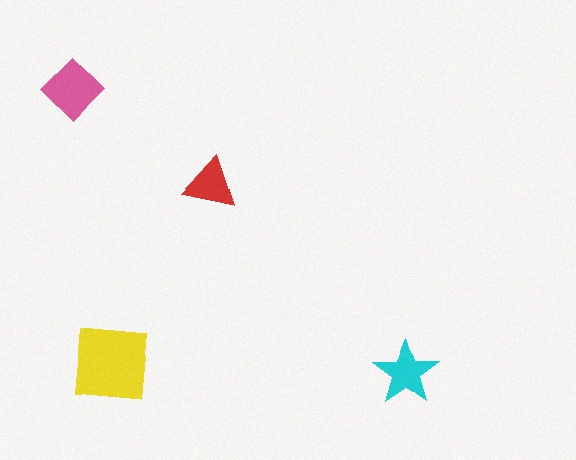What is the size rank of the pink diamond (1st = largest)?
2nd.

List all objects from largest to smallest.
The yellow square, the pink diamond, the cyan star, the red triangle.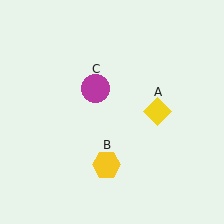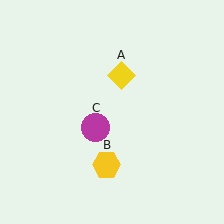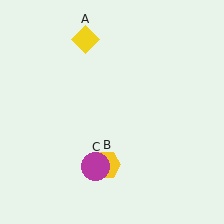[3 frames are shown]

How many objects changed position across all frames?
2 objects changed position: yellow diamond (object A), magenta circle (object C).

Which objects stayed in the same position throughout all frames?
Yellow hexagon (object B) remained stationary.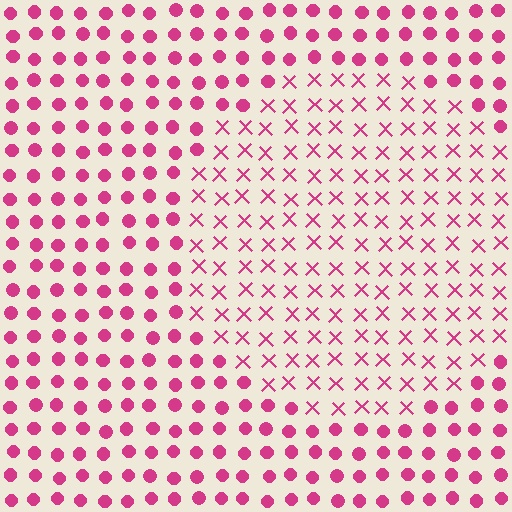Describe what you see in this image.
The image is filled with small magenta elements arranged in a uniform grid. A circle-shaped region contains X marks, while the surrounding area contains circles. The boundary is defined purely by the change in element shape.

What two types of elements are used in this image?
The image uses X marks inside the circle region and circles outside it.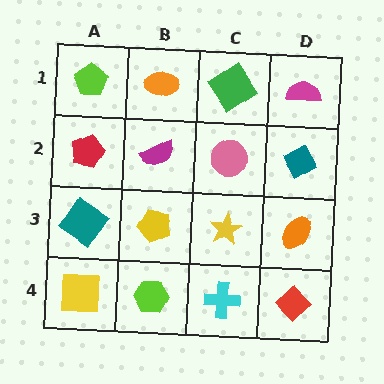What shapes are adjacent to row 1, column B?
A magenta semicircle (row 2, column B), a lime pentagon (row 1, column A), a green diamond (row 1, column C).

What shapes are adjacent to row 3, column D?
A teal diamond (row 2, column D), a red diamond (row 4, column D), a yellow star (row 3, column C).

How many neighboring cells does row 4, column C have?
3.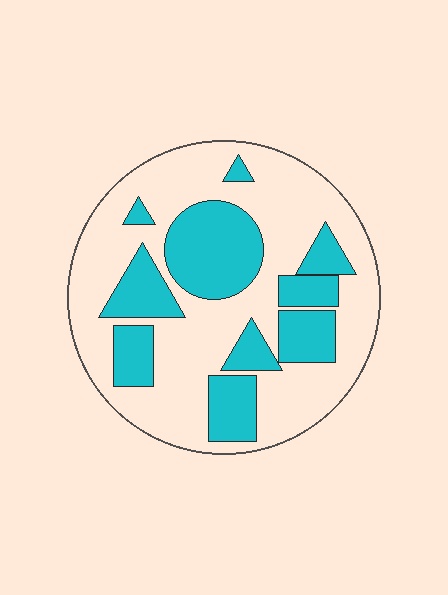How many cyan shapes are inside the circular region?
10.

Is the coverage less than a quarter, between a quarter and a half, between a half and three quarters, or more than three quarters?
Between a quarter and a half.